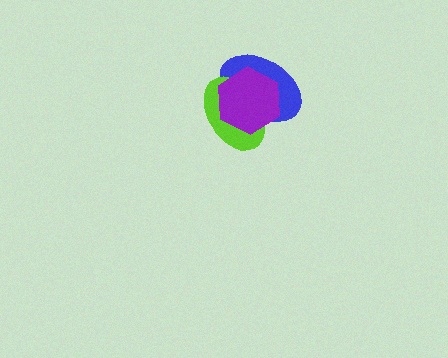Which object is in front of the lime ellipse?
The purple hexagon is in front of the lime ellipse.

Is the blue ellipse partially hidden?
Yes, it is partially covered by another shape.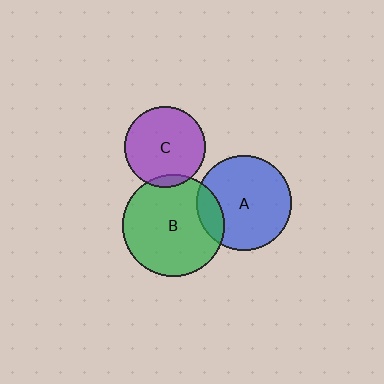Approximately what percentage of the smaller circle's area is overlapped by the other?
Approximately 15%.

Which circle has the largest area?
Circle B (green).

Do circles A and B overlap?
Yes.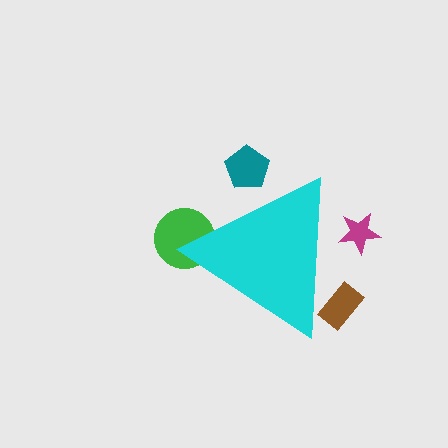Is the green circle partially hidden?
Yes, the green circle is partially hidden behind the cyan triangle.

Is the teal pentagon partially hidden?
Yes, the teal pentagon is partially hidden behind the cyan triangle.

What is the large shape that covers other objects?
A cyan triangle.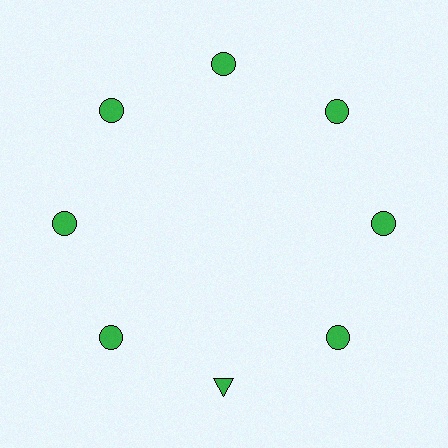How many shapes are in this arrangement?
There are 8 shapes arranged in a ring pattern.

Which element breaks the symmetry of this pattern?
The green triangle at roughly the 6 o'clock position breaks the symmetry. All other shapes are green circles.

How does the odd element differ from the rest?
It has a different shape: triangle instead of circle.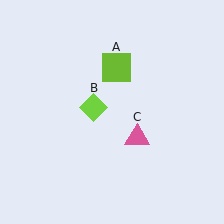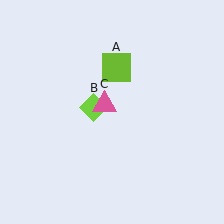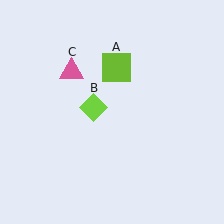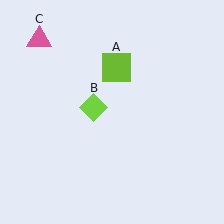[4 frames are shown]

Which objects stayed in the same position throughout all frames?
Lime square (object A) and lime diamond (object B) remained stationary.